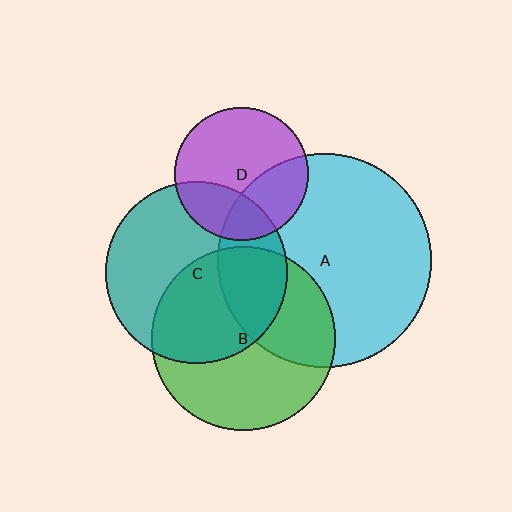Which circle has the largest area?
Circle A (cyan).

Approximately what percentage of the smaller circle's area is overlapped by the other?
Approximately 30%.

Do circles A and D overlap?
Yes.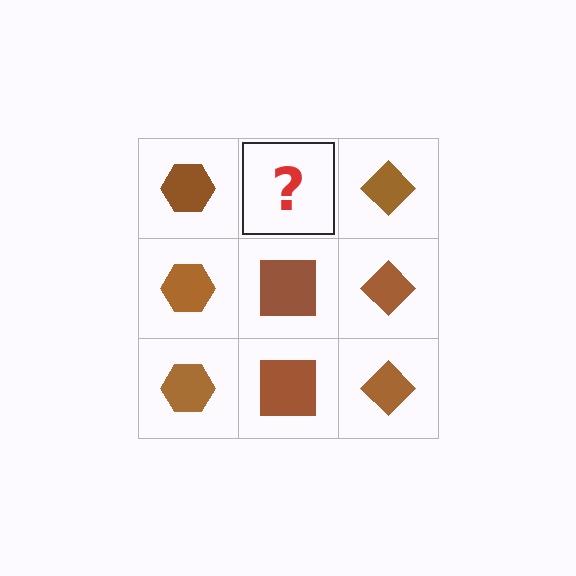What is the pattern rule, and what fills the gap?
The rule is that each column has a consistent shape. The gap should be filled with a brown square.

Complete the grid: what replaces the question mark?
The question mark should be replaced with a brown square.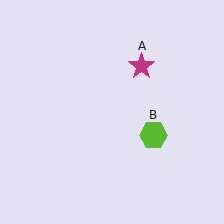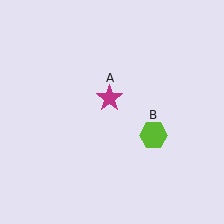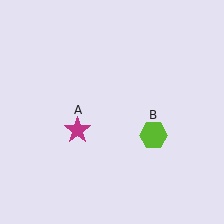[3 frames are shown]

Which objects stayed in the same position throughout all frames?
Lime hexagon (object B) remained stationary.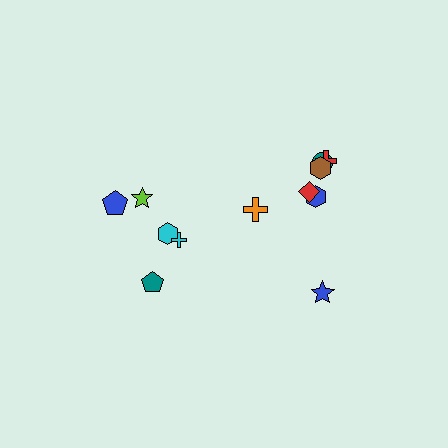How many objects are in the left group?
There are 5 objects.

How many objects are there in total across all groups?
There are 12 objects.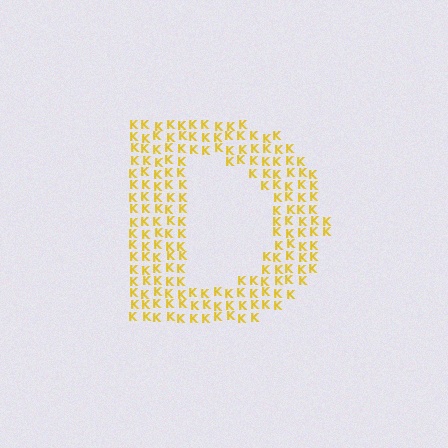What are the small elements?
The small elements are letter K's.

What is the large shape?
The large shape is the letter D.